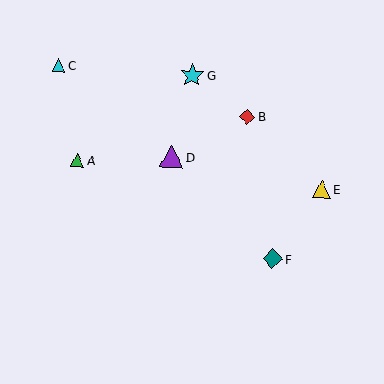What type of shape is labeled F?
Shape F is a teal diamond.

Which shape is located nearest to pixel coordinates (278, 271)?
The teal diamond (labeled F) at (273, 259) is nearest to that location.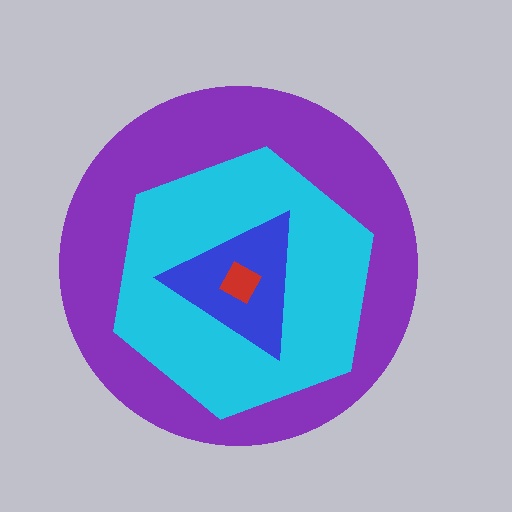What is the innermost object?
The red diamond.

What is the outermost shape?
The purple circle.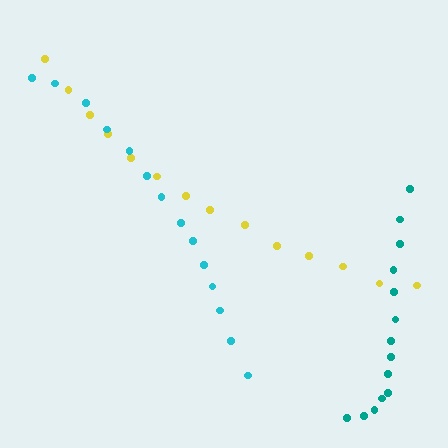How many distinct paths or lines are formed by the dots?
There are 3 distinct paths.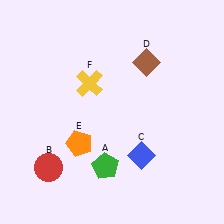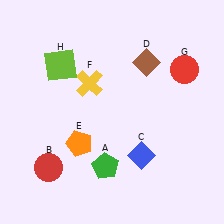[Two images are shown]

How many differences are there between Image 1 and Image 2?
There are 2 differences between the two images.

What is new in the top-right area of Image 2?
A red circle (G) was added in the top-right area of Image 2.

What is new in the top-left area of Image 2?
A lime square (H) was added in the top-left area of Image 2.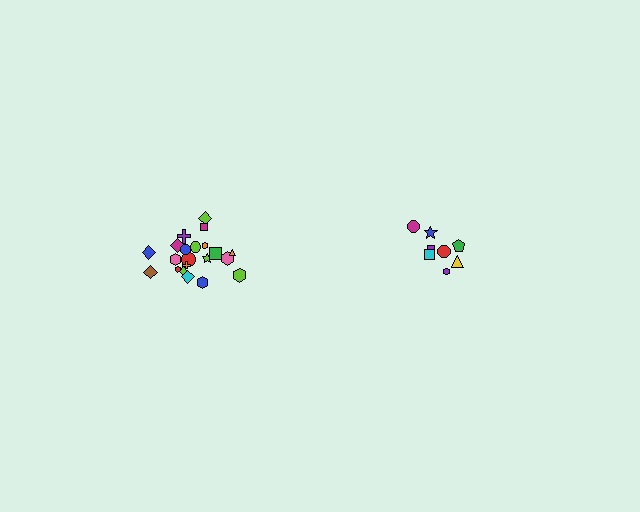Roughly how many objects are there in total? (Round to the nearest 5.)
Roughly 30 objects in total.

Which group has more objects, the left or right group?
The left group.